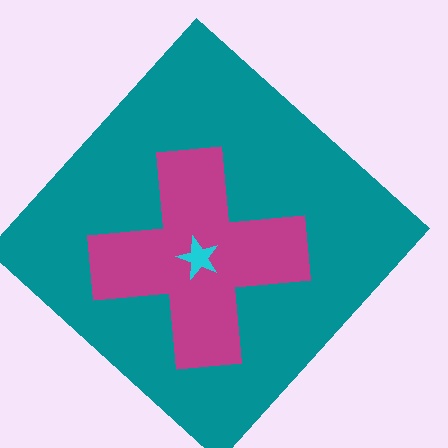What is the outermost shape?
The teal diamond.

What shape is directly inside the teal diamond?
The magenta cross.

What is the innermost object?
The cyan star.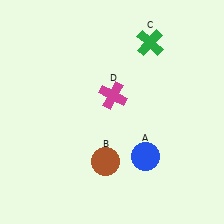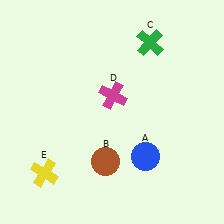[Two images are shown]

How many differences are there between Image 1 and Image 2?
There is 1 difference between the two images.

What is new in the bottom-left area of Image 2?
A yellow cross (E) was added in the bottom-left area of Image 2.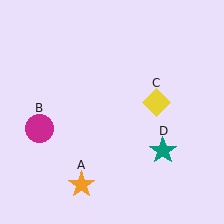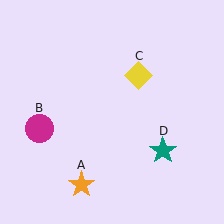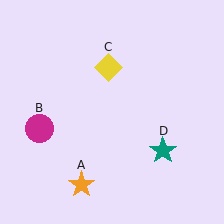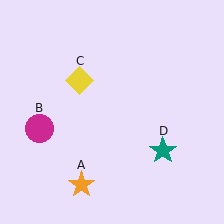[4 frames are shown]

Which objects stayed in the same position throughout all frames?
Orange star (object A) and magenta circle (object B) and teal star (object D) remained stationary.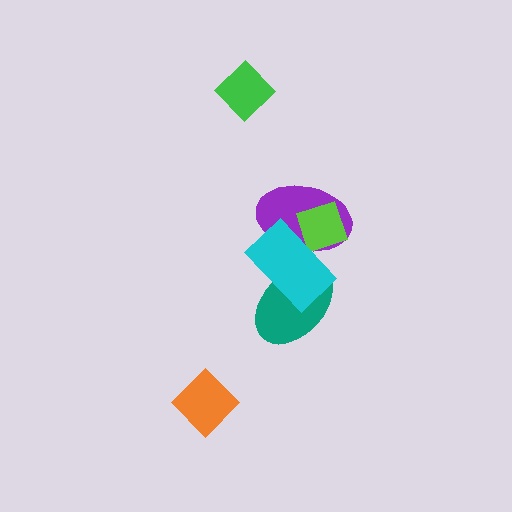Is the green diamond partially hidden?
No, no other shape covers it.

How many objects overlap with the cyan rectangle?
3 objects overlap with the cyan rectangle.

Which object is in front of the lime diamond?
The cyan rectangle is in front of the lime diamond.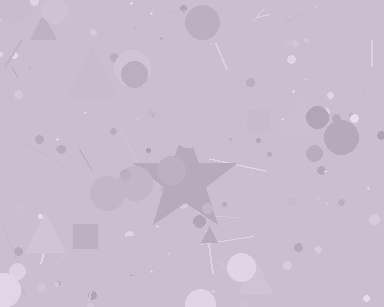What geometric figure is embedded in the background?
A star is embedded in the background.